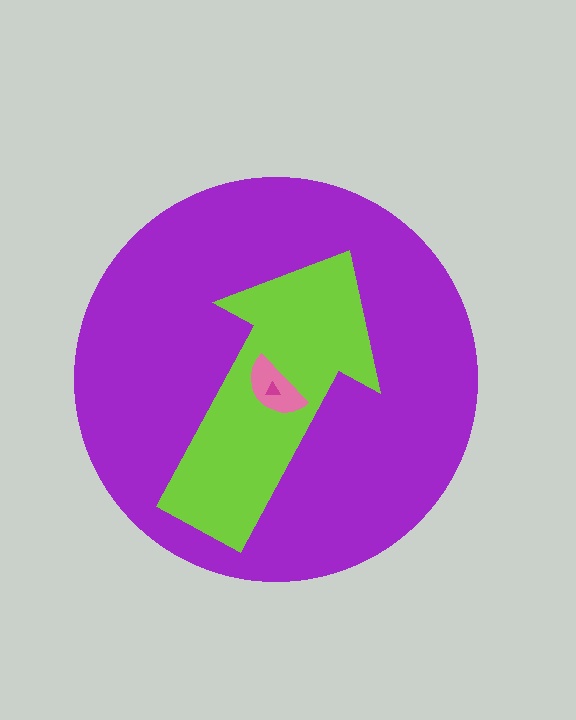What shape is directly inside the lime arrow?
The pink semicircle.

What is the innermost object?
The magenta triangle.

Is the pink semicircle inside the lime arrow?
Yes.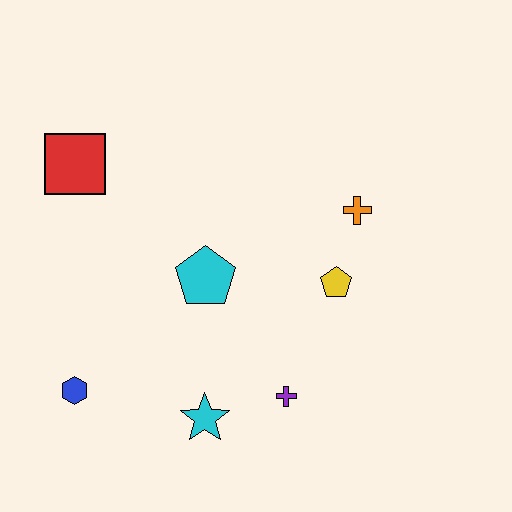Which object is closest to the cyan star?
The purple cross is closest to the cyan star.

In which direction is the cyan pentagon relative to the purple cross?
The cyan pentagon is above the purple cross.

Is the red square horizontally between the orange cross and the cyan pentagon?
No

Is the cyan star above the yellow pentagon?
No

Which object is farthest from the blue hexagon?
The orange cross is farthest from the blue hexagon.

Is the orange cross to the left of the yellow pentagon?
No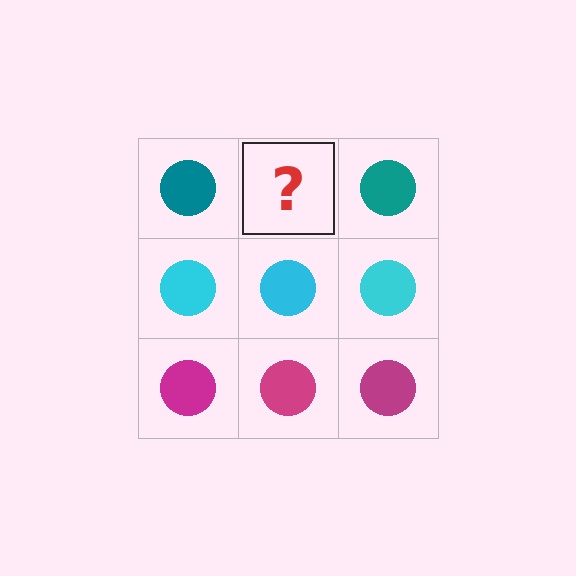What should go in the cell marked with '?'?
The missing cell should contain a teal circle.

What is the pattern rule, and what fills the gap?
The rule is that each row has a consistent color. The gap should be filled with a teal circle.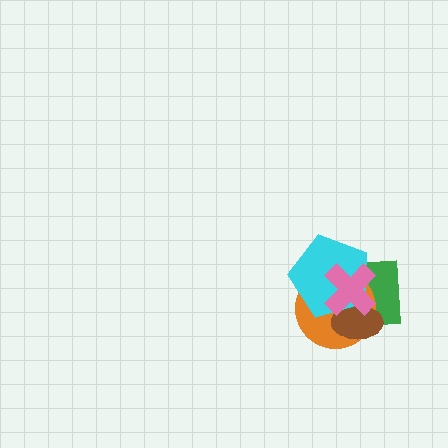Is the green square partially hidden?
Yes, it is partially covered by another shape.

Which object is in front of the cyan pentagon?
The pink cross is in front of the cyan pentagon.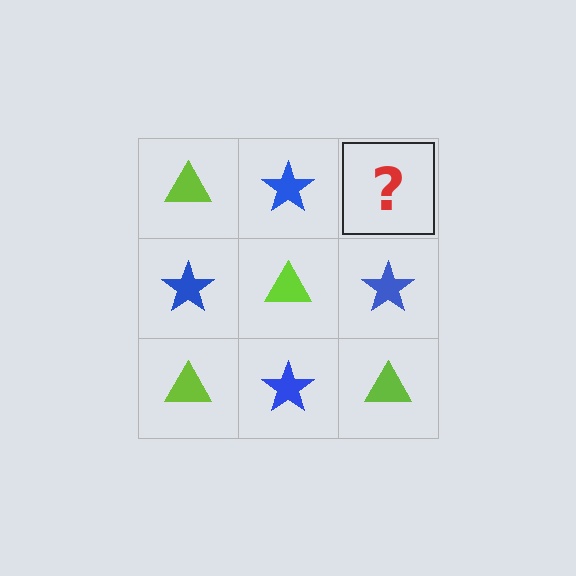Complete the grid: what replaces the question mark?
The question mark should be replaced with a lime triangle.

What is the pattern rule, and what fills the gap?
The rule is that it alternates lime triangle and blue star in a checkerboard pattern. The gap should be filled with a lime triangle.